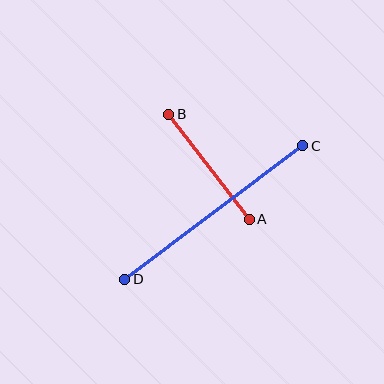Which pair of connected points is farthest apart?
Points C and D are farthest apart.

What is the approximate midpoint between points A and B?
The midpoint is at approximately (209, 167) pixels.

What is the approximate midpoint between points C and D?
The midpoint is at approximately (214, 213) pixels.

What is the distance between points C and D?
The distance is approximately 223 pixels.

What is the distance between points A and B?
The distance is approximately 132 pixels.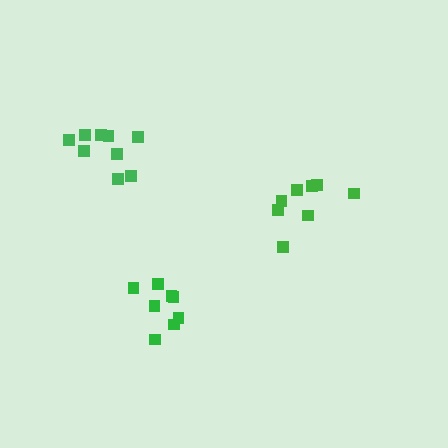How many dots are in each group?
Group 1: 9 dots, Group 2: 8 dots, Group 3: 8 dots (25 total).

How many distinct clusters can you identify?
There are 3 distinct clusters.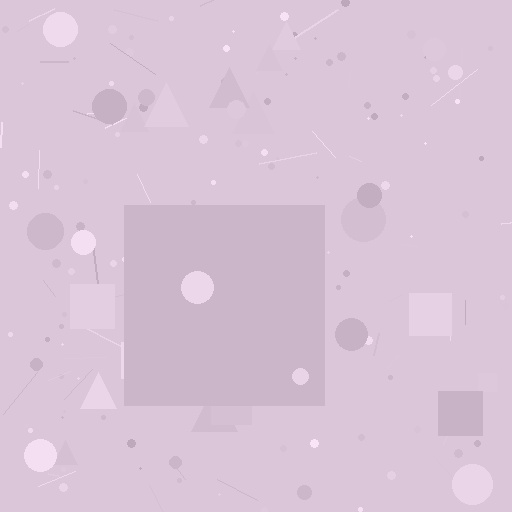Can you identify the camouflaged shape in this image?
The camouflaged shape is a square.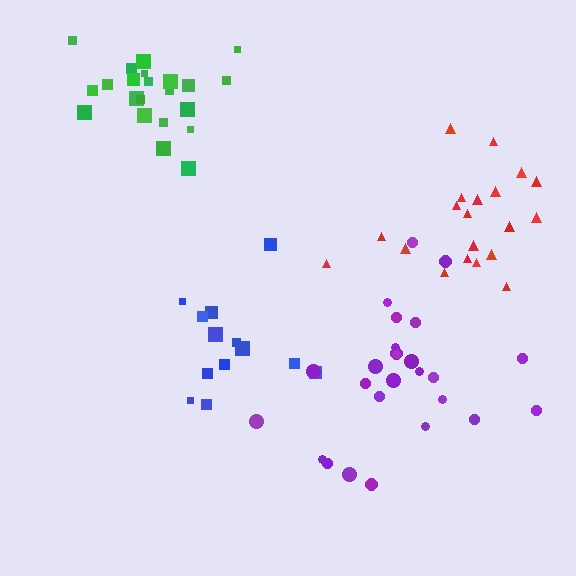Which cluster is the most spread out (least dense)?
Blue.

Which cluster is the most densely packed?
Green.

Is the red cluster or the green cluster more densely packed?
Green.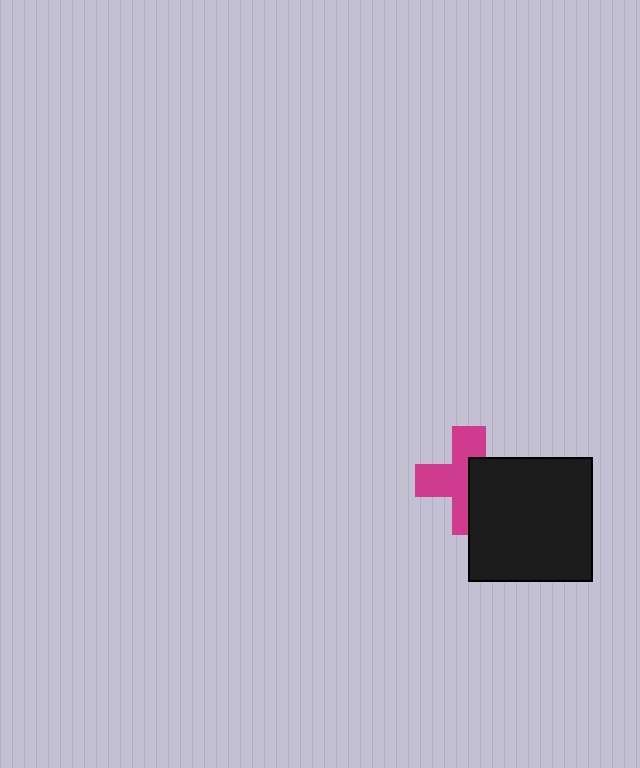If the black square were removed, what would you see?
You would see the complete magenta cross.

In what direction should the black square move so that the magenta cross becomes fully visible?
The black square should move right. That is the shortest direction to clear the overlap and leave the magenta cross fully visible.